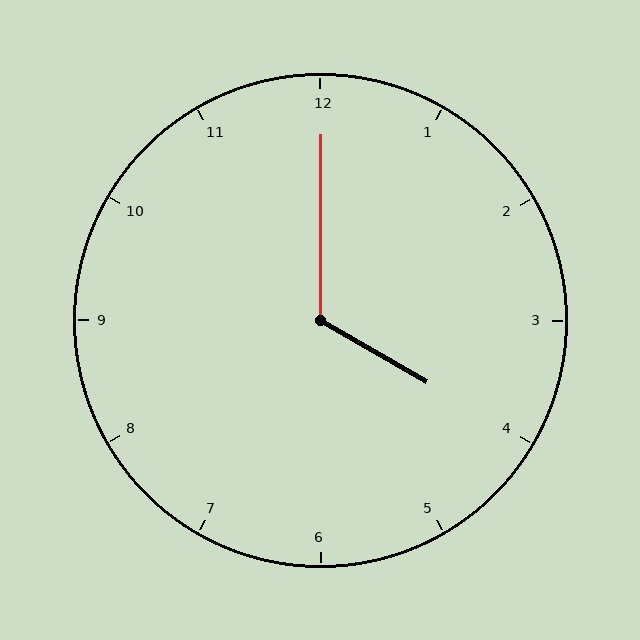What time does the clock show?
4:00.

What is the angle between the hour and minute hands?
Approximately 120 degrees.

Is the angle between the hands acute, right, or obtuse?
It is obtuse.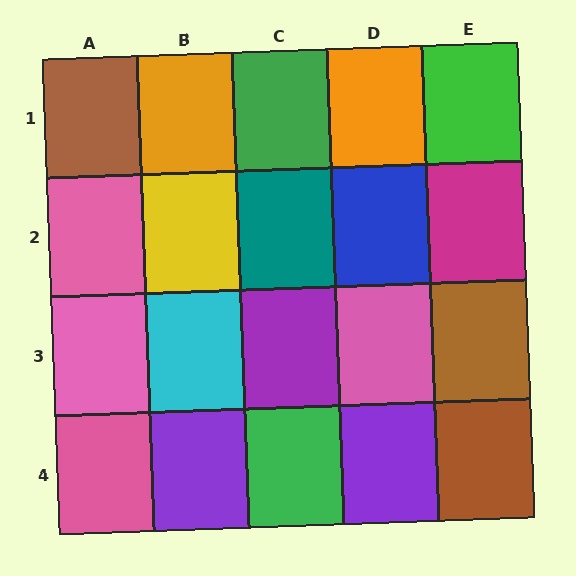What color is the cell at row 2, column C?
Teal.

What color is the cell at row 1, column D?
Orange.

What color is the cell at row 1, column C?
Green.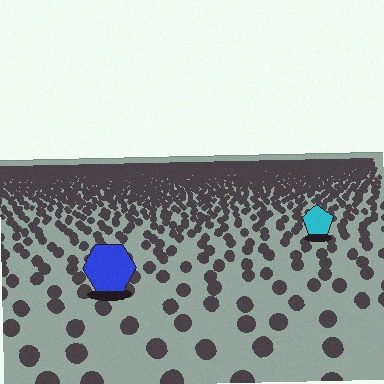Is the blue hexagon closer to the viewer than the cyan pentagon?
Yes. The blue hexagon is closer — you can tell from the texture gradient: the ground texture is coarser near it.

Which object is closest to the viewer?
The blue hexagon is closest. The texture marks near it are larger and more spread out.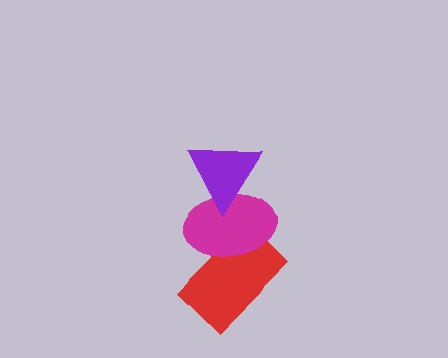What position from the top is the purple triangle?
The purple triangle is 1st from the top.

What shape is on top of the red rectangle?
The magenta ellipse is on top of the red rectangle.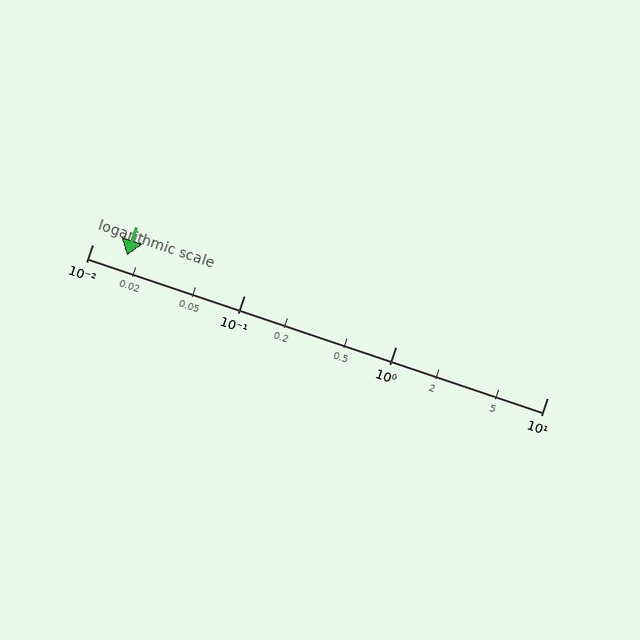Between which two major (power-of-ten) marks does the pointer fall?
The pointer is between 0.01 and 0.1.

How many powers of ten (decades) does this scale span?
The scale spans 3 decades, from 0.01 to 10.